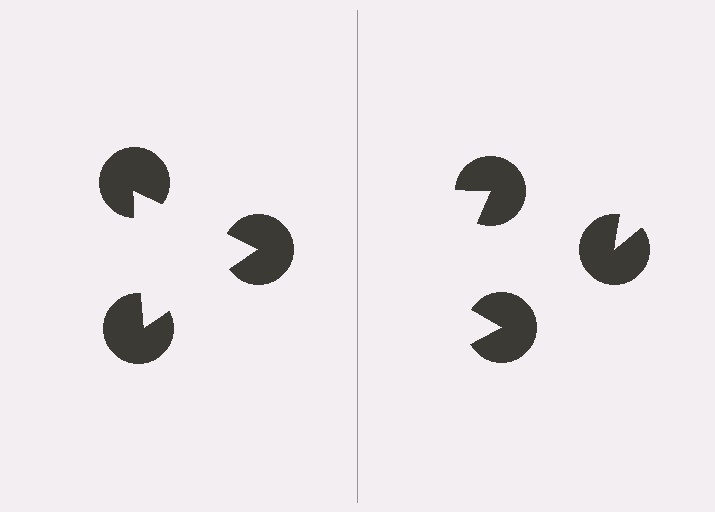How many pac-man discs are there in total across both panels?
6 — 3 on each side.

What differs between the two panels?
The pac-man discs are positioned identically on both sides; only the wedge orientations differ. On the left they align to a triangle; on the right they are misaligned.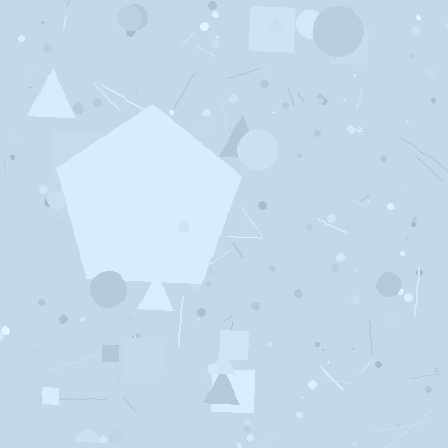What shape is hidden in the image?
A pentagon is hidden in the image.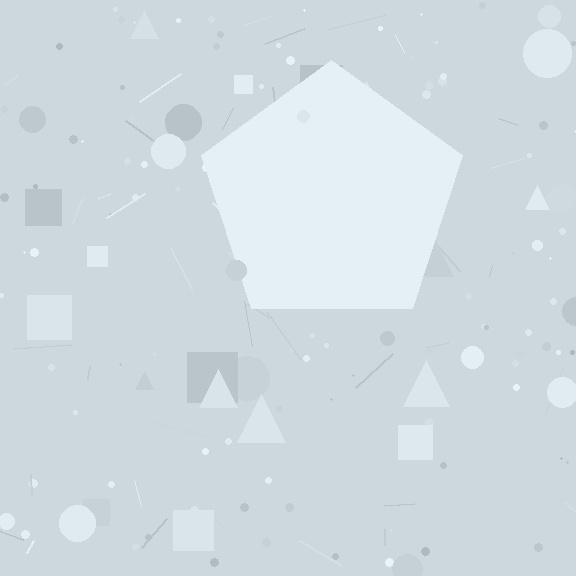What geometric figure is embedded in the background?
A pentagon is embedded in the background.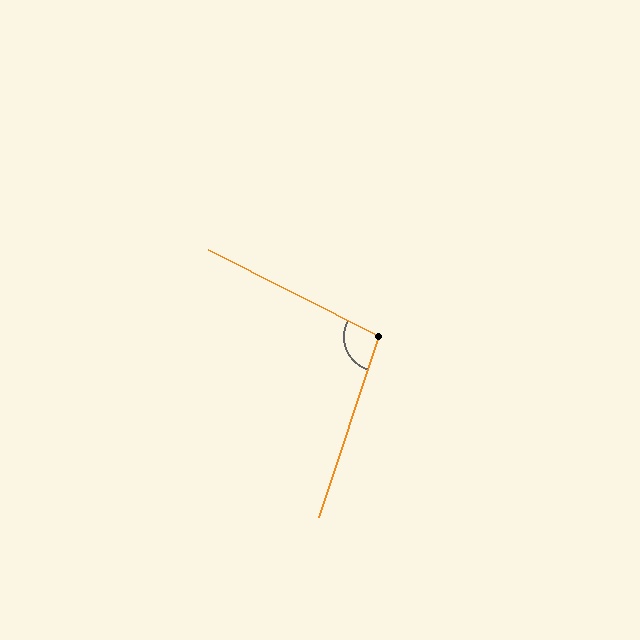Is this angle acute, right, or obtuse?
It is obtuse.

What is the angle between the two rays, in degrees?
Approximately 99 degrees.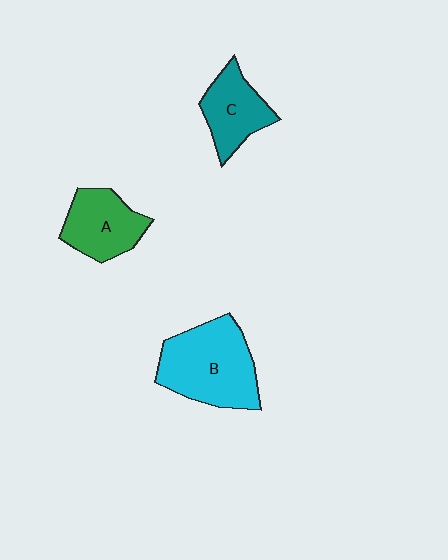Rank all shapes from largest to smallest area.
From largest to smallest: B (cyan), A (green), C (teal).